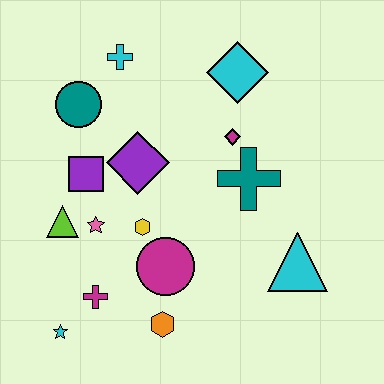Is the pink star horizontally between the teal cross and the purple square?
Yes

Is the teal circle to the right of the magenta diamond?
No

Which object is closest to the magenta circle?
The yellow hexagon is closest to the magenta circle.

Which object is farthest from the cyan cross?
The cyan star is farthest from the cyan cross.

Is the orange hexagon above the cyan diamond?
No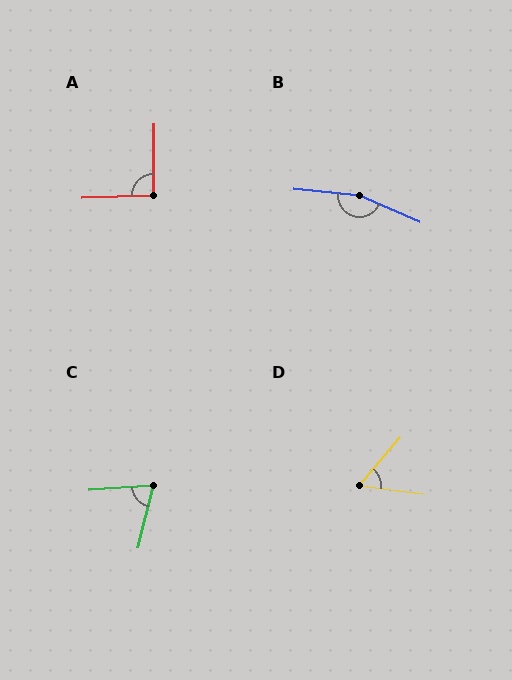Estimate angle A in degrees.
Approximately 92 degrees.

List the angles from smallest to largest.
D (57°), C (72°), A (92°), B (162°).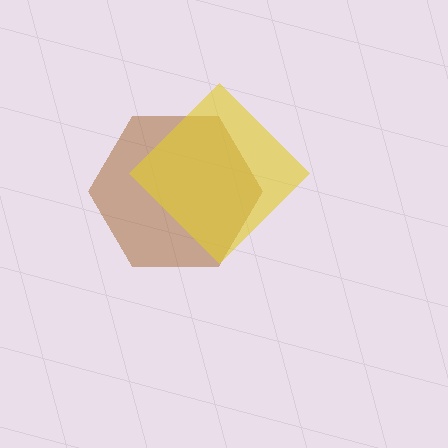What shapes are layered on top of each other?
The layered shapes are: a brown hexagon, a yellow diamond.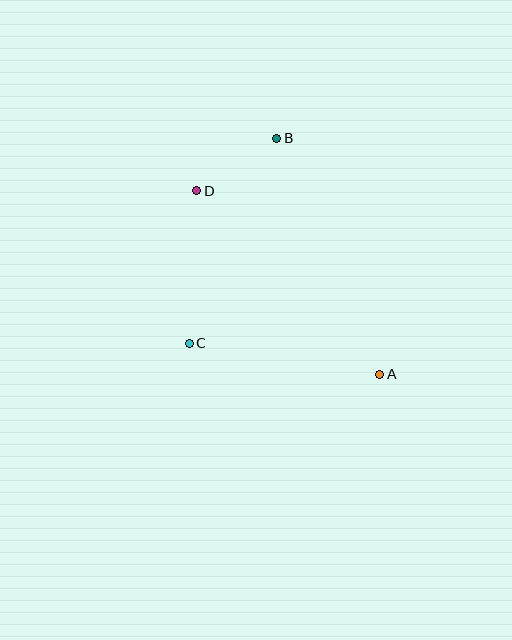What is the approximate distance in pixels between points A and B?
The distance between A and B is approximately 257 pixels.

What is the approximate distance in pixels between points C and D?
The distance between C and D is approximately 152 pixels.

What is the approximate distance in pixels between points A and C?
The distance between A and C is approximately 193 pixels.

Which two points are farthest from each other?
Points A and D are farthest from each other.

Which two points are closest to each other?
Points B and D are closest to each other.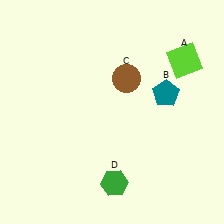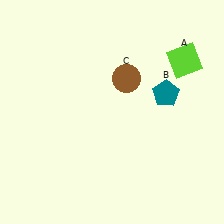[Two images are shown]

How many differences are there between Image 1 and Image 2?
There is 1 difference between the two images.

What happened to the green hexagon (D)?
The green hexagon (D) was removed in Image 2. It was in the bottom-right area of Image 1.